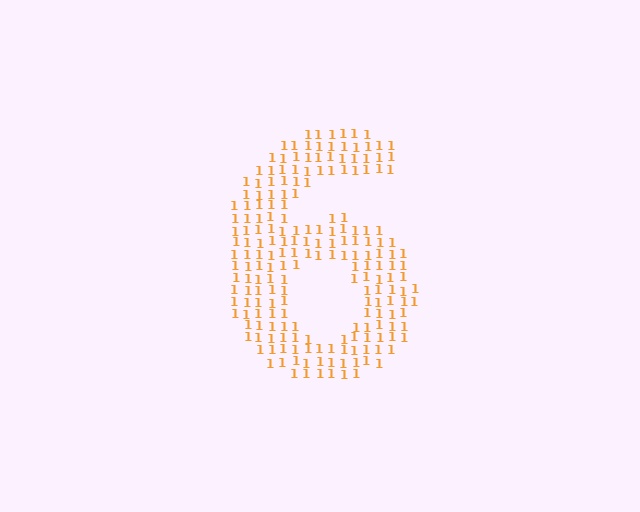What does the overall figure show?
The overall figure shows the digit 6.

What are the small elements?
The small elements are digit 1's.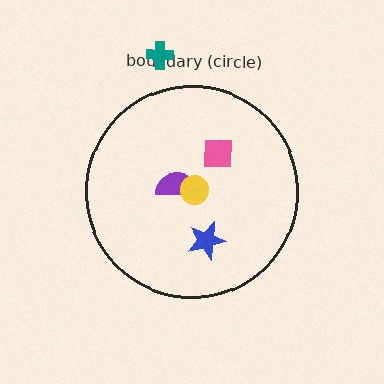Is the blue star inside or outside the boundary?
Inside.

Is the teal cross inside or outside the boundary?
Outside.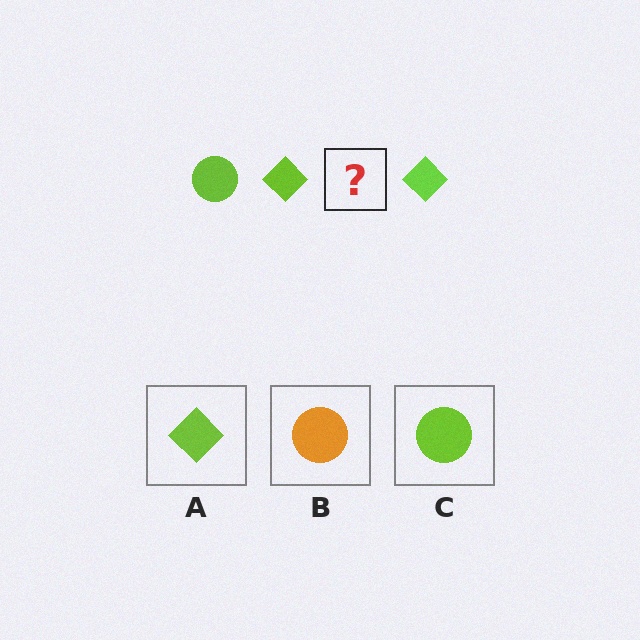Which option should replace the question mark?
Option C.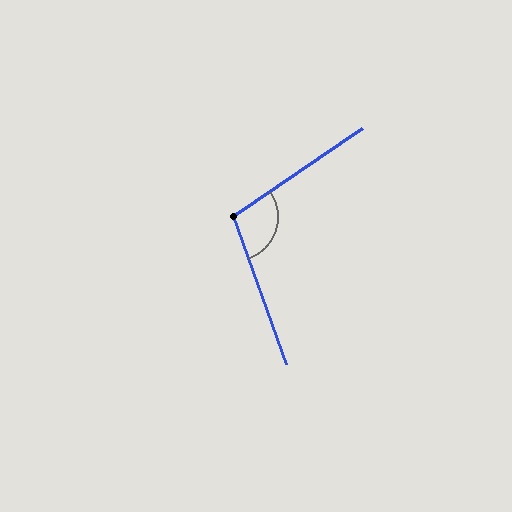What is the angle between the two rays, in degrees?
Approximately 105 degrees.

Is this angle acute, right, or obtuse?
It is obtuse.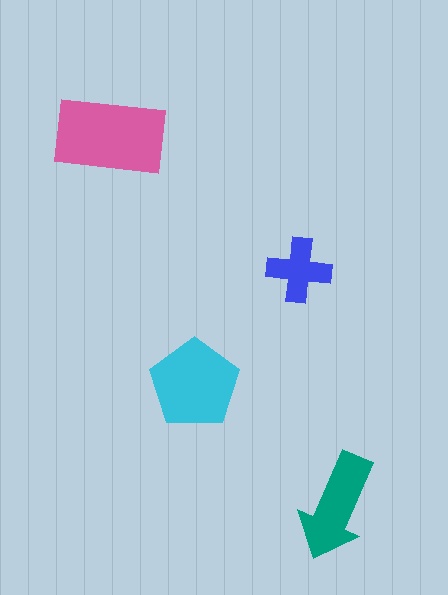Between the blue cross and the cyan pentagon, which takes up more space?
The cyan pentagon.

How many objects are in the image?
There are 4 objects in the image.